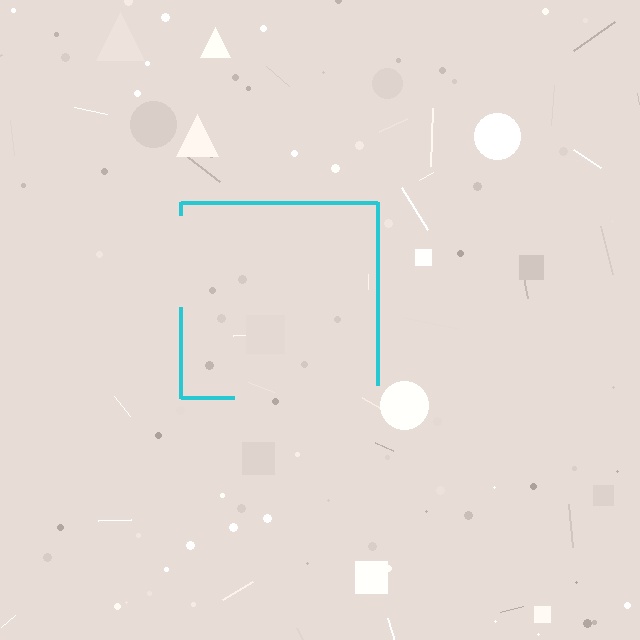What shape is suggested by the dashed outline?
The dashed outline suggests a square.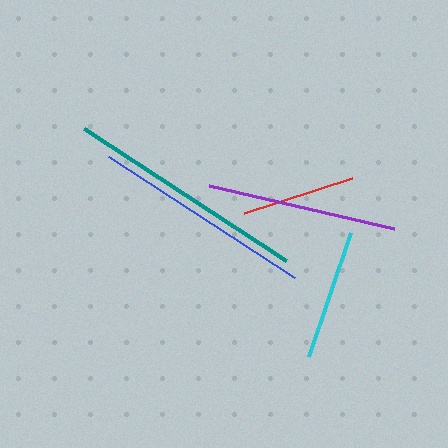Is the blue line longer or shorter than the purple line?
The blue line is longer than the purple line.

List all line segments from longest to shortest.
From longest to shortest: teal, blue, purple, cyan, red.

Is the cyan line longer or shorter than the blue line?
The blue line is longer than the cyan line.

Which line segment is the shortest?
The red line is the shortest at approximately 114 pixels.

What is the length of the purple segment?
The purple segment is approximately 190 pixels long.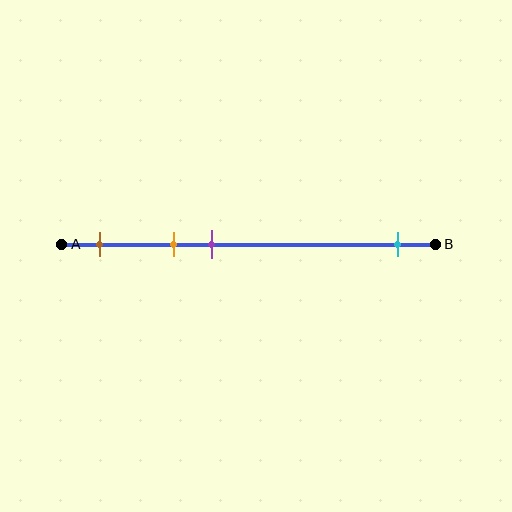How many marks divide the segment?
There are 4 marks dividing the segment.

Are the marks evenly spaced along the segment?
No, the marks are not evenly spaced.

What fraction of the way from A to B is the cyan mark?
The cyan mark is approximately 90% (0.9) of the way from A to B.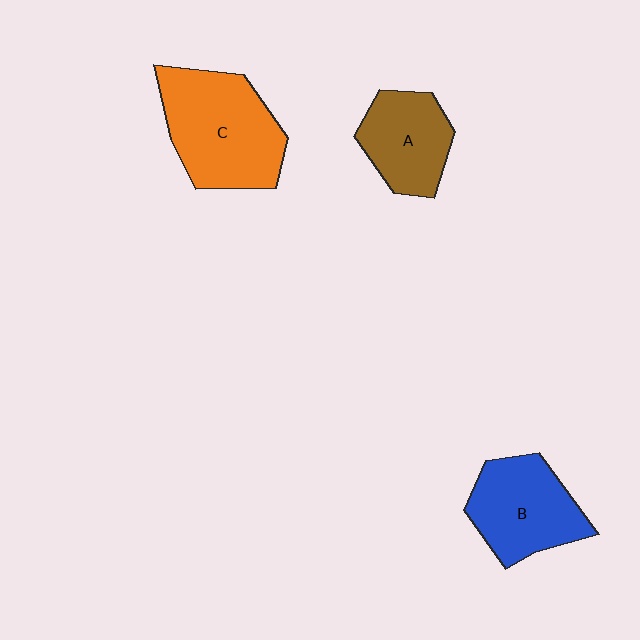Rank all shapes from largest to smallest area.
From largest to smallest: C (orange), B (blue), A (brown).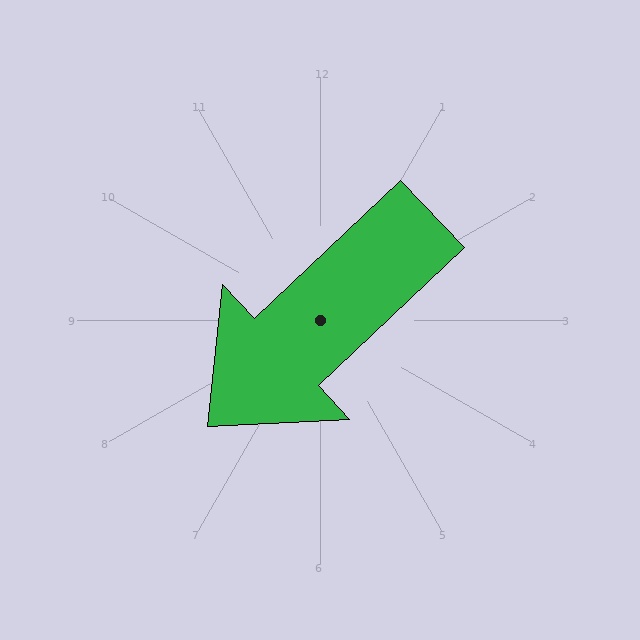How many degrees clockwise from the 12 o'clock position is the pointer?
Approximately 227 degrees.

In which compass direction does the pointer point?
Southwest.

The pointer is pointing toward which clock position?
Roughly 8 o'clock.